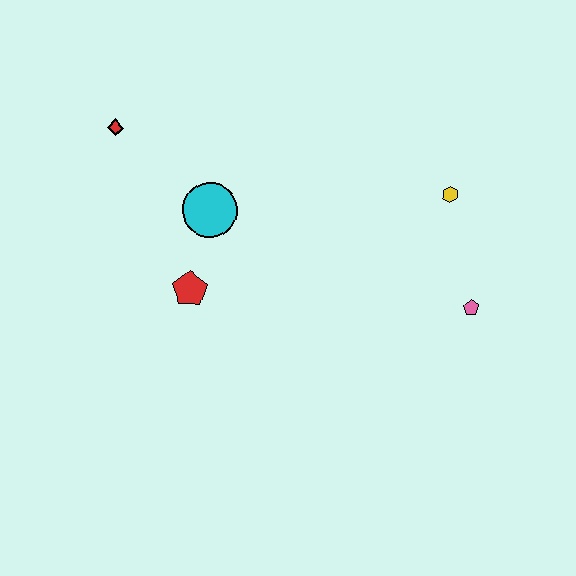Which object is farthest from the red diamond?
The pink pentagon is farthest from the red diamond.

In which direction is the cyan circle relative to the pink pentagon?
The cyan circle is to the left of the pink pentagon.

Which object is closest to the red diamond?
The cyan circle is closest to the red diamond.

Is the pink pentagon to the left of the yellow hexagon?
No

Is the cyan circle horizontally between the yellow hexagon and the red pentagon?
Yes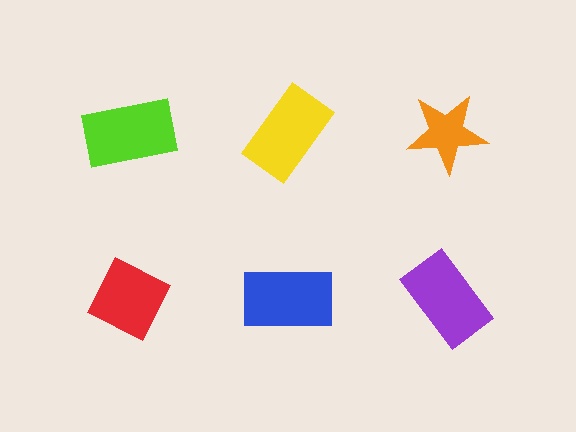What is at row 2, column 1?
A red diamond.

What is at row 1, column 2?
A yellow rectangle.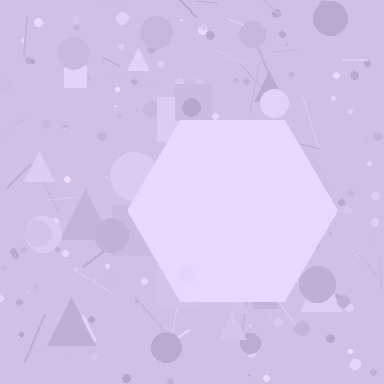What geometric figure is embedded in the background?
A hexagon is embedded in the background.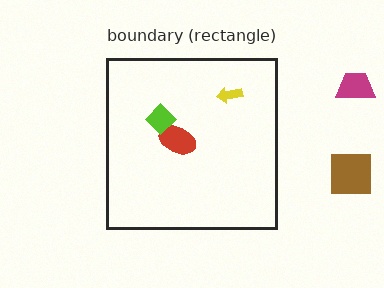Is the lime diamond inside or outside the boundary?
Inside.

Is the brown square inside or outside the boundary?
Outside.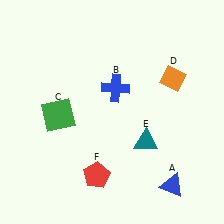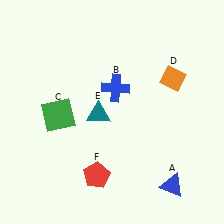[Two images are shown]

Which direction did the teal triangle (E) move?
The teal triangle (E) moved left.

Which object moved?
The teal triangle (E) moved left.